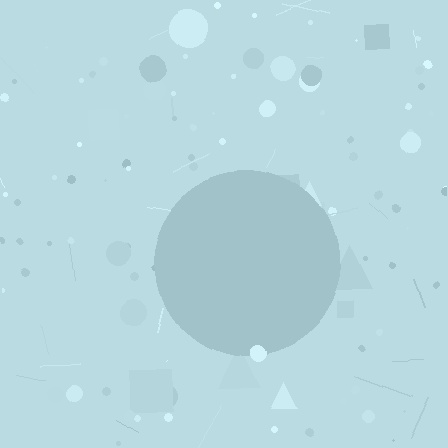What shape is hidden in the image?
A circle is hidden in the image.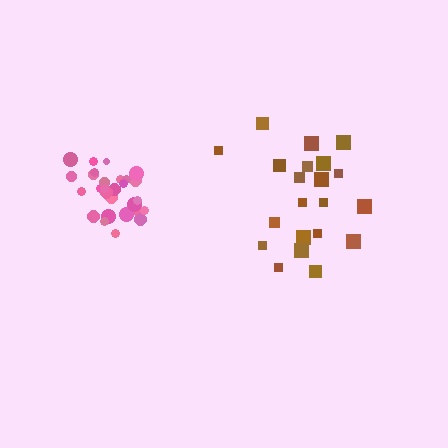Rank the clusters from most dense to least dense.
pink, brown.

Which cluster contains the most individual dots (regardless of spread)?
Pink (30).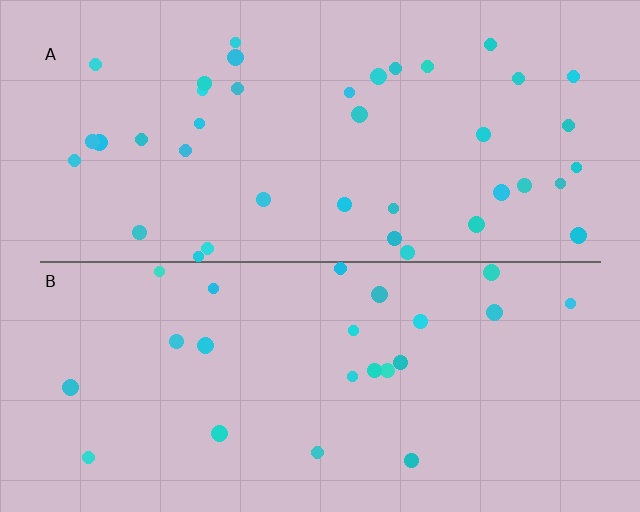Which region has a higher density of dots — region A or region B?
A (the top).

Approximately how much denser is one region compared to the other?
Approximately 1.7× — region A over region B.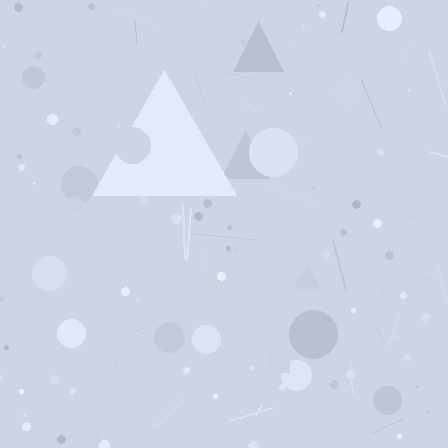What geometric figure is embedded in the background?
A triangle is embedded in the background.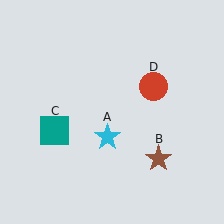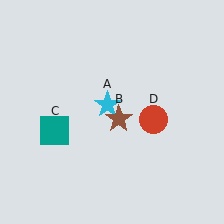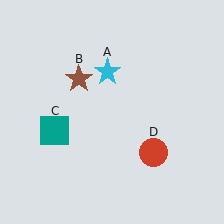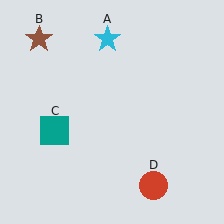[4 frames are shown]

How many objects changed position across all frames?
3 objects changed position: cyan star (object A), brown star (object B), red circle (object D).